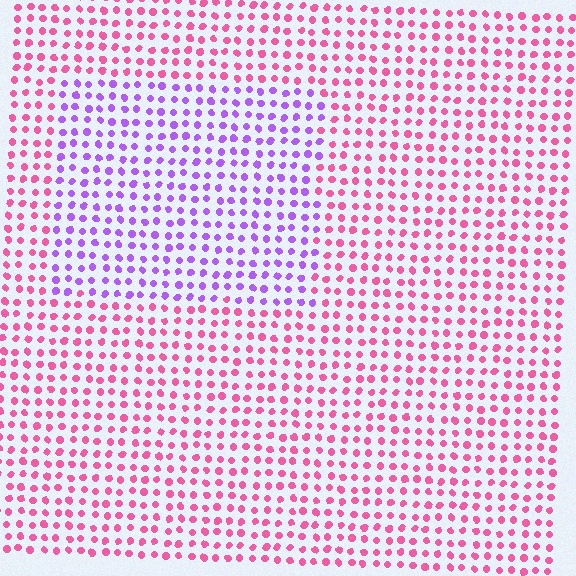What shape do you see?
I see a rectangle.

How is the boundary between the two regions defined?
The boundary is defined purely by a slight shift in hue (about 56 degrees). Spacing, size, and orientation are identical on both sides.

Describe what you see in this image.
The image is filled with small pink elements in a uniform arrangement. A rectangle-shaped region is visible where the elements are tinted to a slightly different hue, forming a subtle color boundary.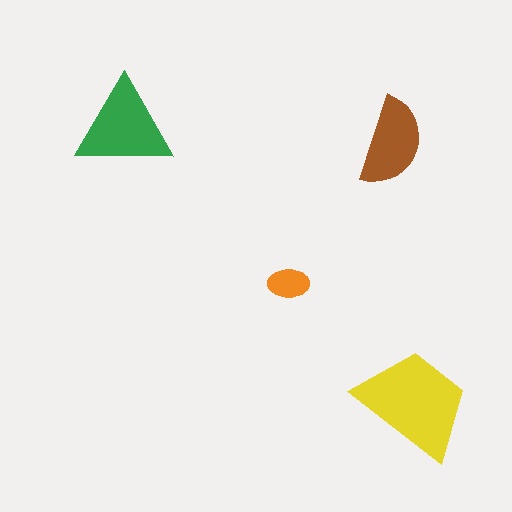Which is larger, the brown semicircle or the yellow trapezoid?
The yellow trapezoid.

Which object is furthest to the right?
The yellow trapezoid is rightmost.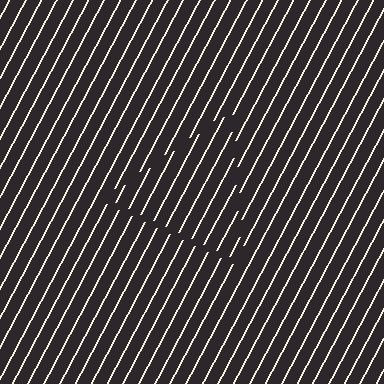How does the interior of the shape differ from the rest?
The interior of the shape contains the same grating, shifted by half a period — the contour is defined by the phase discontinuity where line-ends from the inner and outer gratings abut.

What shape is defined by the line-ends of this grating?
An illusory triangle. The interior of the shape contains the same grating, shifted by half a period — the contour is defined by the phase discontinuity where line-ends from the inner and outer gratings abut.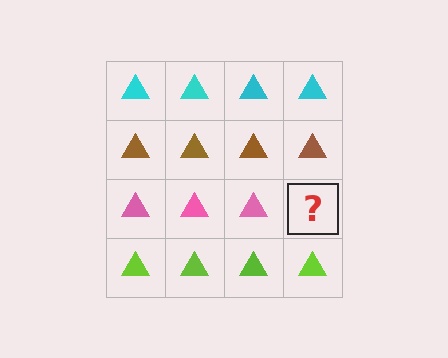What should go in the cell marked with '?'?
The missing cell should contain a pink triangle.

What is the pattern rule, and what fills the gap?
The rule is that each row has a consistent color. The gap should be filled with a pink triangle.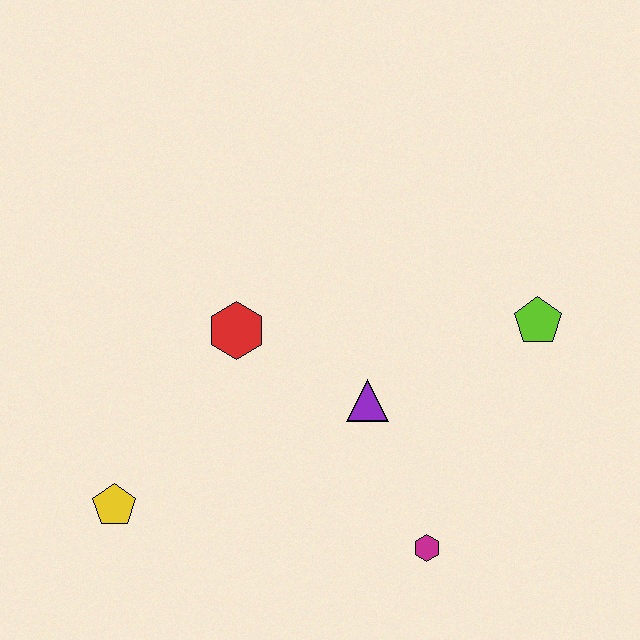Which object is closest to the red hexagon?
The purple triangle is closest to the red hexagon.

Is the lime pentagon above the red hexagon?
Yes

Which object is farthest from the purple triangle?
The yellow pentagon is farthest from the purple triangle.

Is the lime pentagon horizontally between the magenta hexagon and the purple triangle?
No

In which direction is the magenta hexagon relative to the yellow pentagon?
The magenta hexagon is to the right of the yellow pentagon.